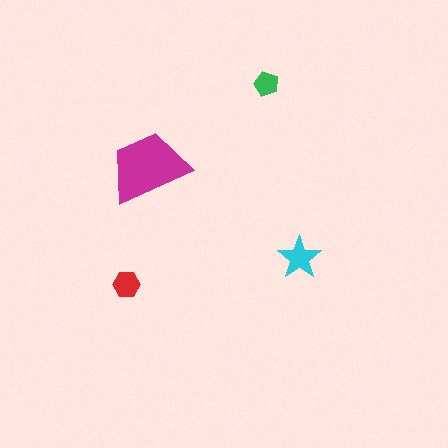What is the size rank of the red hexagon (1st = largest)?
3rd.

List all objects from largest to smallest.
The magenta trapezoid, the cyan star, the red hexagon, the green pentagon.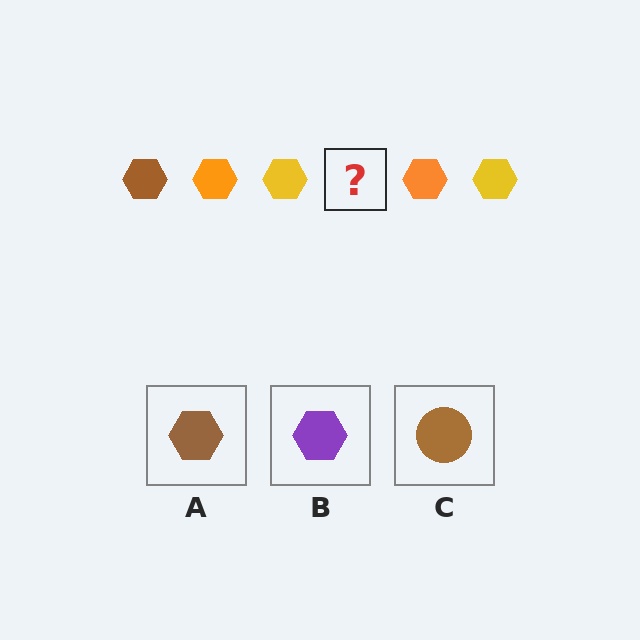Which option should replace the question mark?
Option A.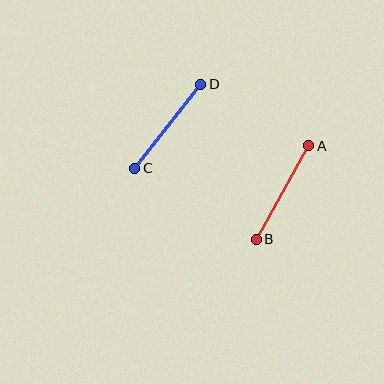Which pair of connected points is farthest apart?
Points A and B are farthest apart.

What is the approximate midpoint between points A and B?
The midpoint is at approximately (283, 192) pixels.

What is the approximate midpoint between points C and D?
The midpoint is at approximately (168, 126) pixels.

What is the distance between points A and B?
The distance is approximately 107 pixels.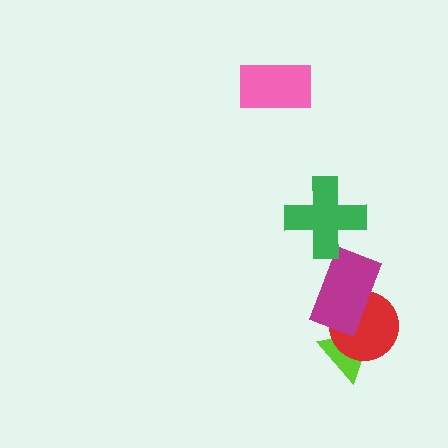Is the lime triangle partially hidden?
Yes, it is partially covered by another shape.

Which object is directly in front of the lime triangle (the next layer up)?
The red circle is directly in front of the lime triangle.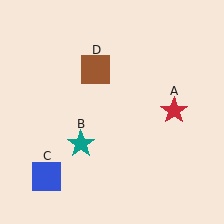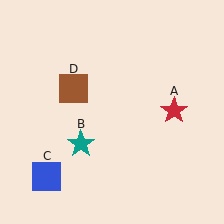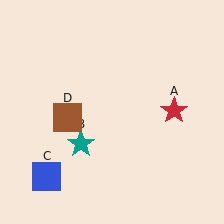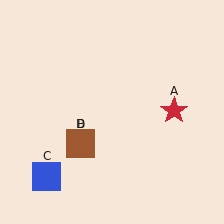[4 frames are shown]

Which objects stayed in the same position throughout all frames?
Red star (object A) and teal star (object B) and blue square (object C) remained stationary.